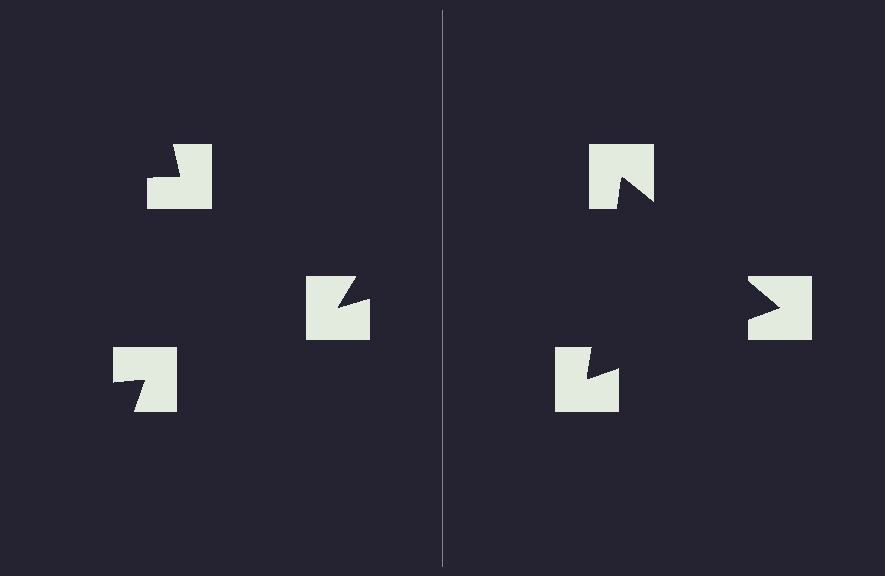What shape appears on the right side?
An illusory triangle.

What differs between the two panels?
The notched squares are positioned identically on both sides; only the wedge orientations differ. On the right they align to a triangle; on the left they are misaligned.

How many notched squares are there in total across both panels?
6 — 3 on each side.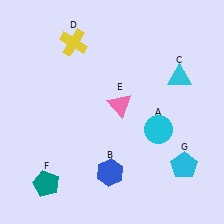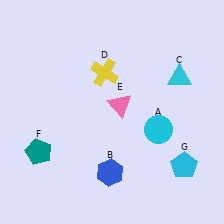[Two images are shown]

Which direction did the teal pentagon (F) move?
The teal pentagon (F) moved up.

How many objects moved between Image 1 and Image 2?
2 objects moved between the two images.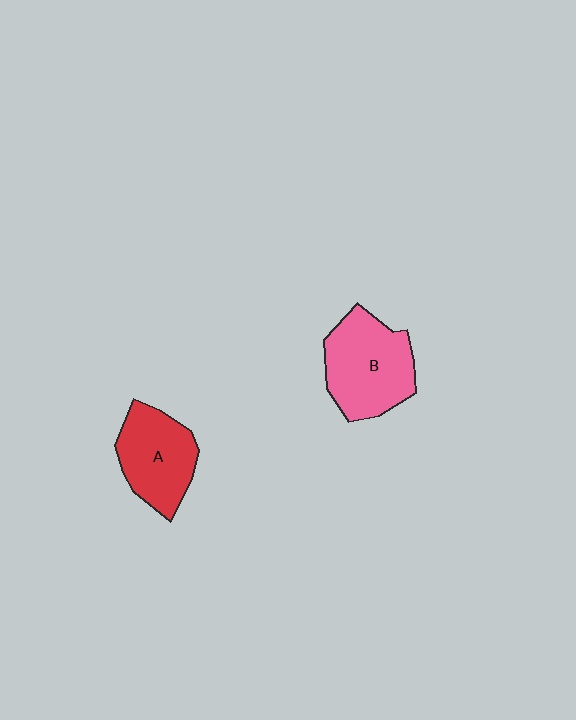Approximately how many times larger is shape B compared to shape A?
Approximately 1.2 times.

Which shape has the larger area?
Shape B (pink).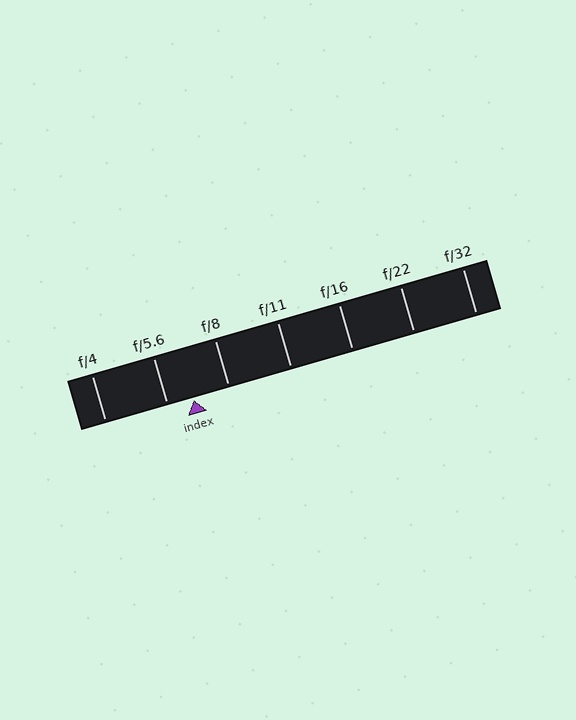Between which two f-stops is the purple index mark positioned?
The index mark is between f/5.6 and f/8.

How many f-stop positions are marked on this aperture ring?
There are 7 f-stop positions marked.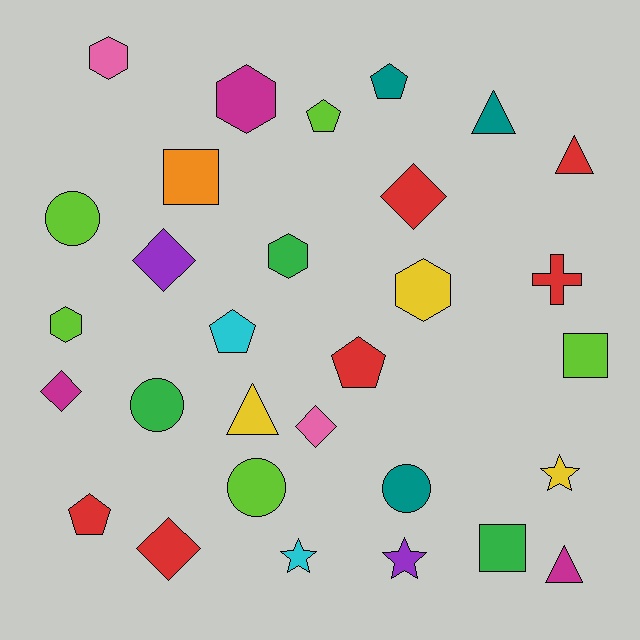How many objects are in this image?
There are 30 objects.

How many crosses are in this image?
There is 1 cross.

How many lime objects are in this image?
There are 5 lime objects.